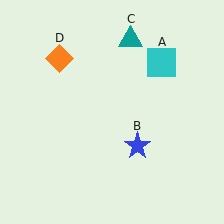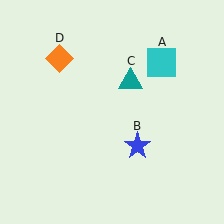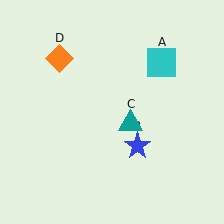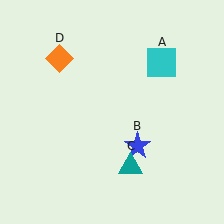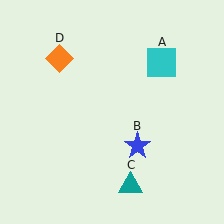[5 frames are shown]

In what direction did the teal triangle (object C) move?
The teal triangle (object C) moved down.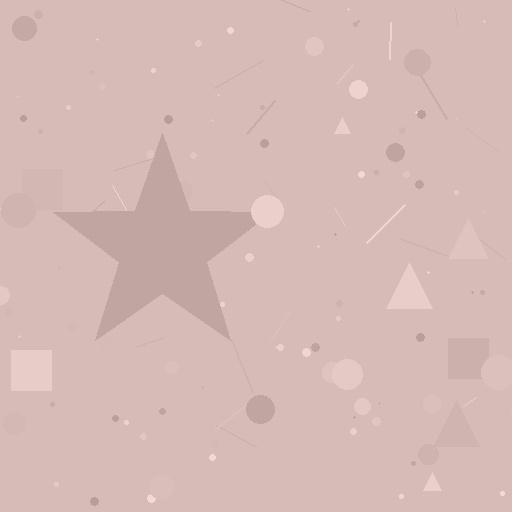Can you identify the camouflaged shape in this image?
The camouflaged shape is a star.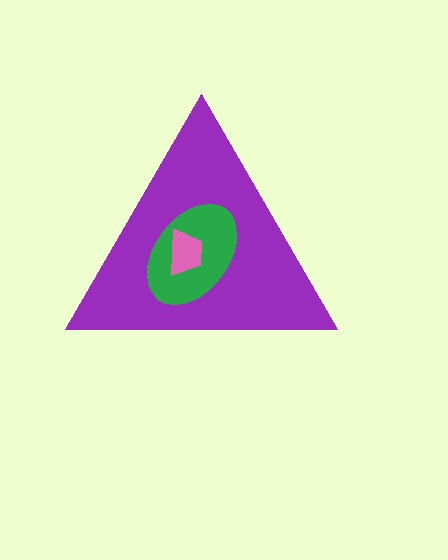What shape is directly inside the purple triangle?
The green ellipse.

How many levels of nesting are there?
3.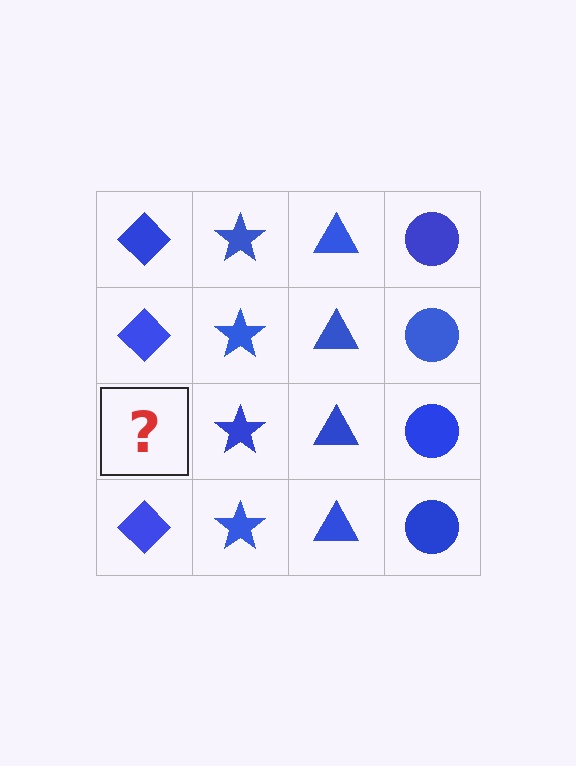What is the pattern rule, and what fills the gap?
The rule is that each column has a consistent shape. The gap should be filled with a blue diamond.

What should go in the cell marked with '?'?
The missing cell should contain a blue diamond.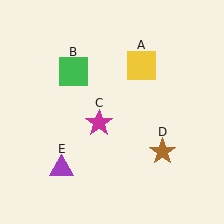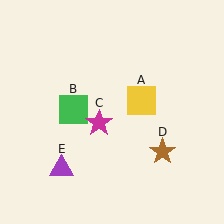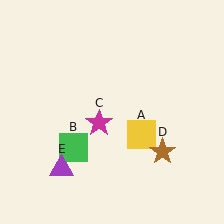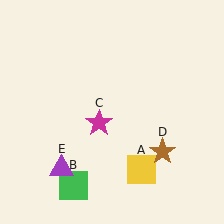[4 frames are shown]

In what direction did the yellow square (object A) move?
The yellow square (object A) moved down.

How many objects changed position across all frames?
2 objects changed position: yellow square (object A), green square (object B).